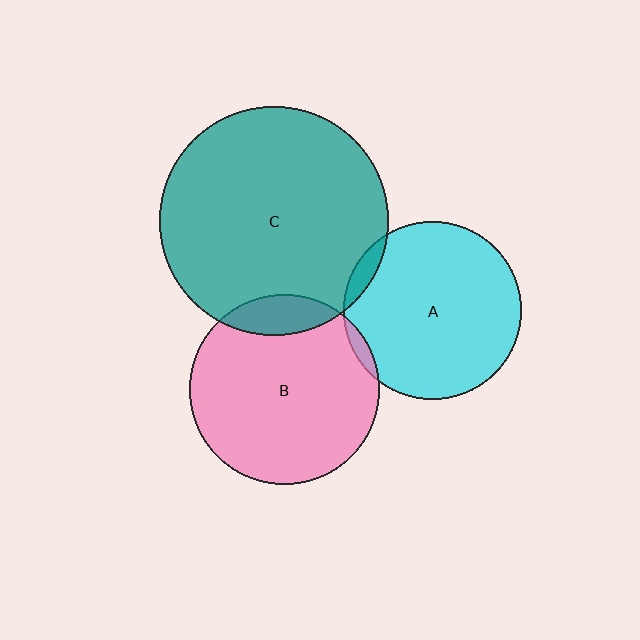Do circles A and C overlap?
Yes.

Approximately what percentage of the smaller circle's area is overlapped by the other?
Approximately 5%.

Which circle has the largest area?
Circle C (teal).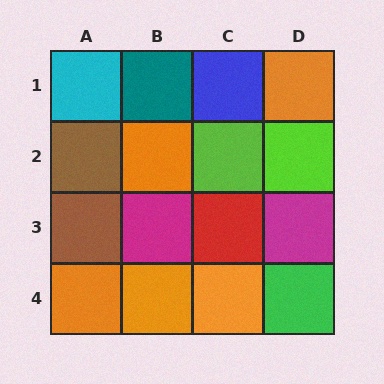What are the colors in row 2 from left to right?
Brown, orange, lime, lime.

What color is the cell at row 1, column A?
Cyan.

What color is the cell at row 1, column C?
Blue.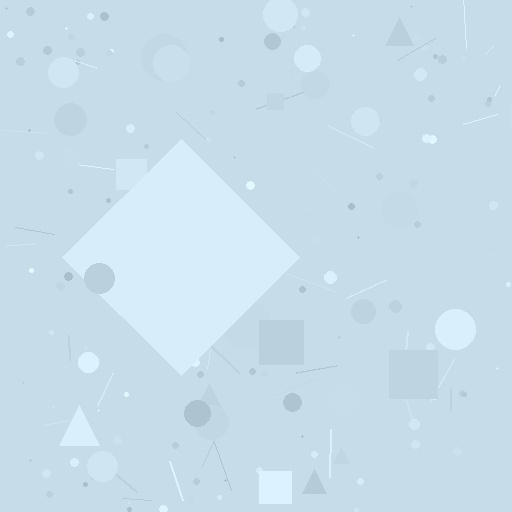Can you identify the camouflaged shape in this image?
The camouflaged shape is a diamond.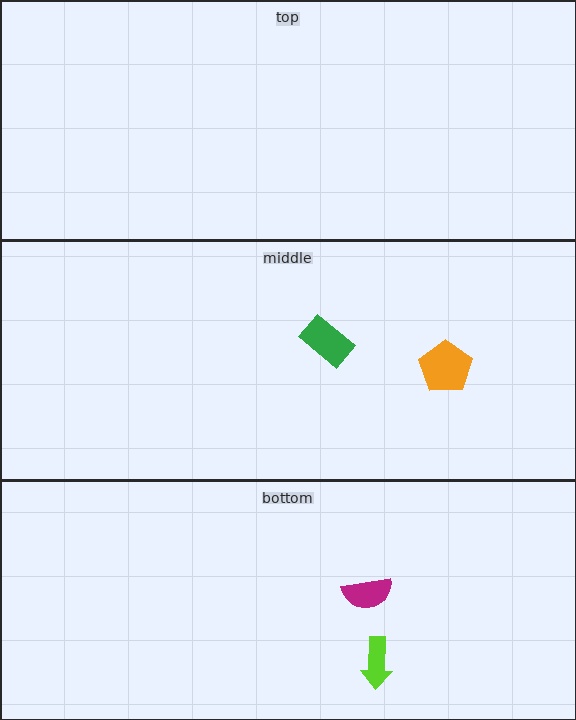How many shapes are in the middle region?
2.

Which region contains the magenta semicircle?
The bottom region.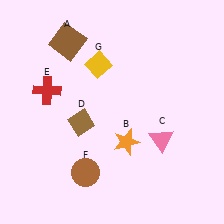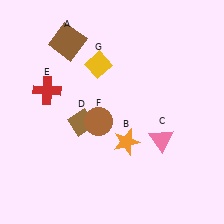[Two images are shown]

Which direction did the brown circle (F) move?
The brown circle (F) moved up.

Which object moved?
The brown circle (F) moved up.